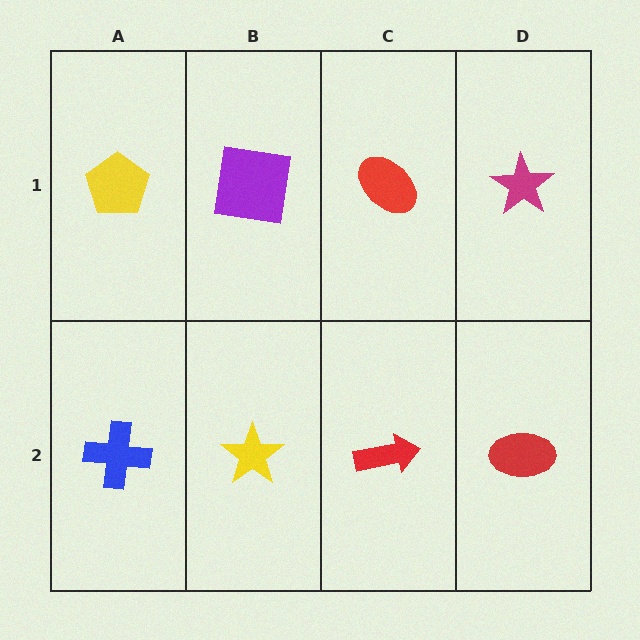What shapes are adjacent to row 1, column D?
A red ellipse (row 2, column D), a red ellipse (row 1, column C).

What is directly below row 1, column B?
A yellow star.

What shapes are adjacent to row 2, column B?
A purple square (row 1, column B), a blue cross (row 2, column A), a red arrow (row 2, column C).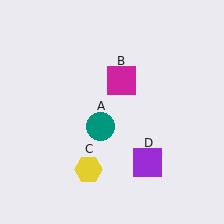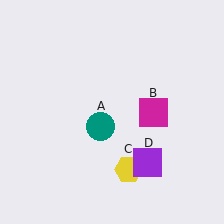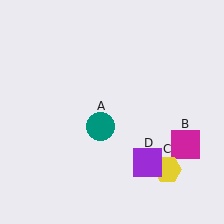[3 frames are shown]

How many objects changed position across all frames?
2 objects changed position: magenta square (object B), yellow hexagon (object C).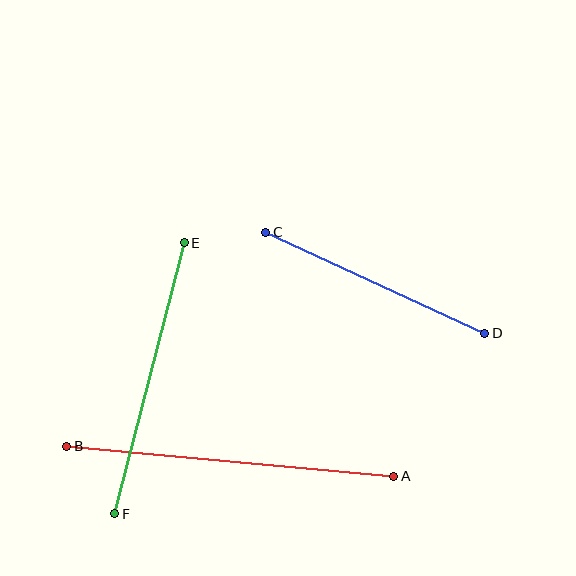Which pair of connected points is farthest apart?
Points A and B are farthest apart.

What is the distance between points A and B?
The distance is approximately 328 pixels.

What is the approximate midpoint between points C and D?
The midpoint is at approximately (375, 283) pixels.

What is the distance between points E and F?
The distance is approximately 280 pixels.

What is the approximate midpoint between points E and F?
The midpoint is at approximately (150, 378) pixels.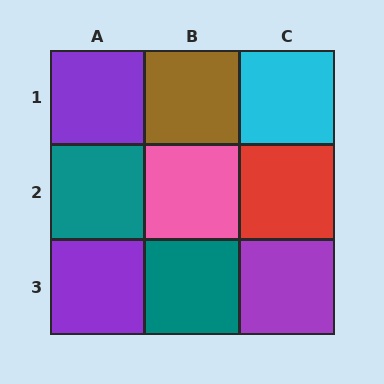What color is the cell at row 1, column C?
Cyan.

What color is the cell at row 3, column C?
Purple.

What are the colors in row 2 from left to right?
Teal, pink, red.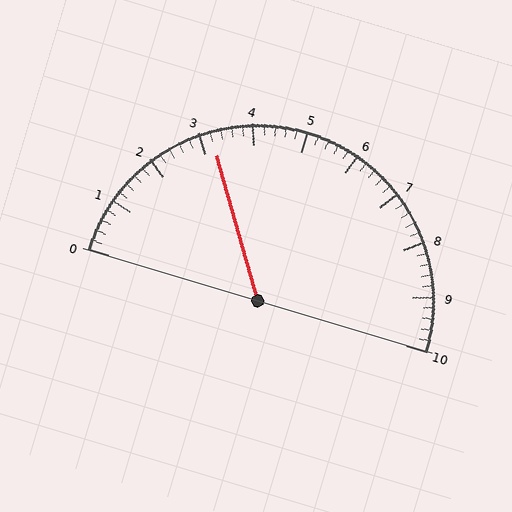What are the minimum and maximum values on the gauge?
The gauge ranges from 0 to 10.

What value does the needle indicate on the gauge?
The needle indicates approximately 3.2.